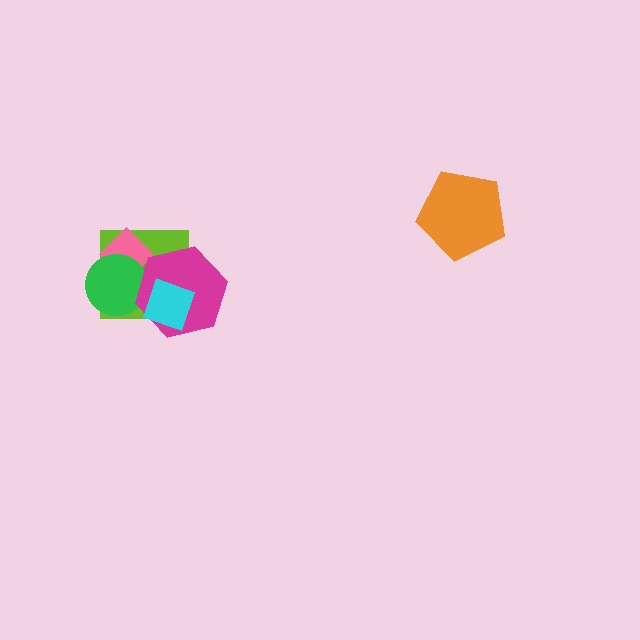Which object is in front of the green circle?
The magenta hexagon is in front of the green circle.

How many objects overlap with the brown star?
5 objects overlap with the brown star.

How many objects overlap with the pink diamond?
4 objects overlap with the pink diamond.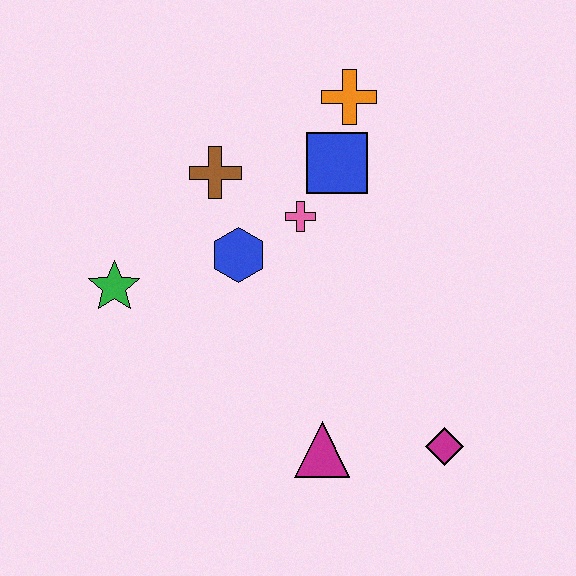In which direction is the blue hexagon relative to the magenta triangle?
The blue hexagon is above the magenta triangle.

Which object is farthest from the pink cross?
The magenta diamond is farthest from the pink cross.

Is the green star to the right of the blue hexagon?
No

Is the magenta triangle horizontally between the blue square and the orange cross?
No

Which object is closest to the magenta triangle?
The magenta diamond is closest to the magenta triangle.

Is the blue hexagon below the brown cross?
Yes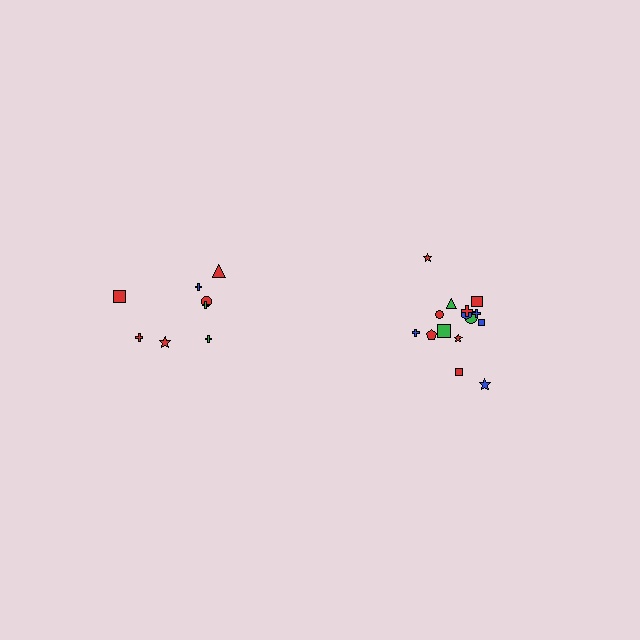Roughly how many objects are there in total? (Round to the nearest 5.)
Roughly 25 objects in total.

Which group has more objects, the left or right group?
The right group.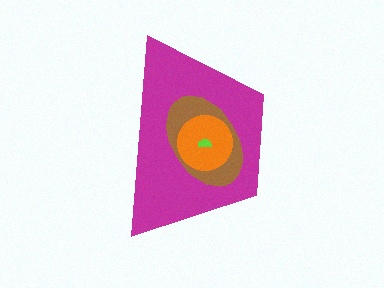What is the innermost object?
The lime semicircle.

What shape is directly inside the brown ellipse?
The orange circle.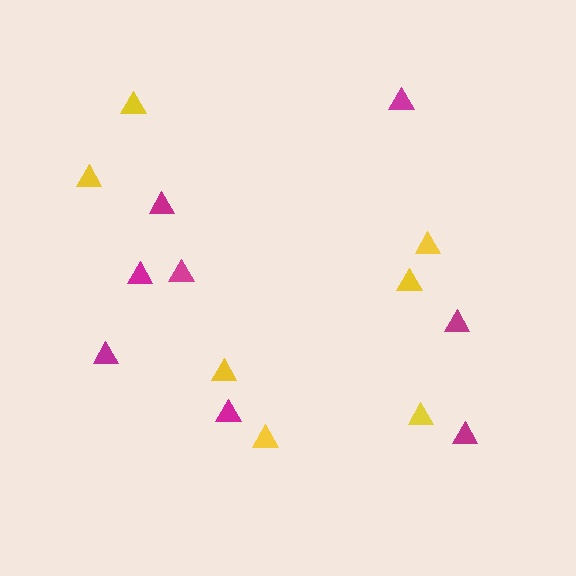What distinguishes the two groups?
There are 2 groups: one group of magenta triangles (8) and one group of yellow triangles (7).